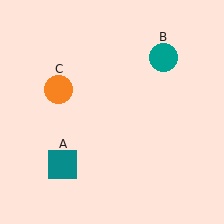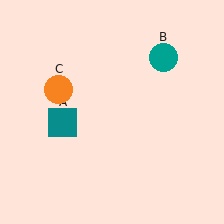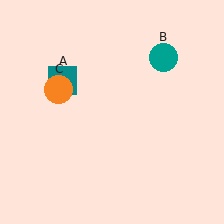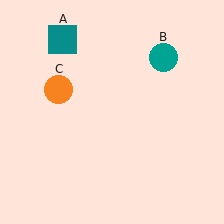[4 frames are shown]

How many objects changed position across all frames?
1 object changed position: teal square (object A).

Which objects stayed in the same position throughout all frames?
Teal circle (object B) and orange circle (object C) remained stationary.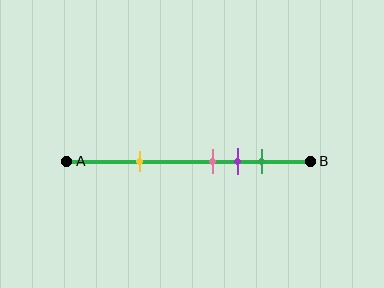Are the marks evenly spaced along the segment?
No, the marks are not evenly spaced.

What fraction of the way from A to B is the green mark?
The green mark is approximately 80% (0.8) of the way from A to B.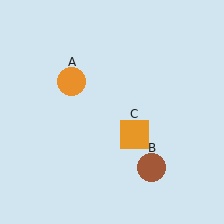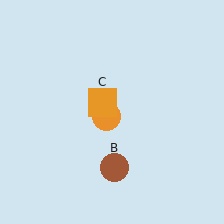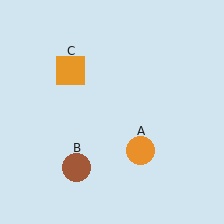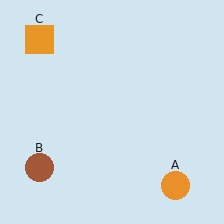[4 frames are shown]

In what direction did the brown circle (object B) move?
The brown circle (object B) moved left.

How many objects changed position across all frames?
3 objects changed position: orange circle (object A), brown circle (object B), orange square (object C).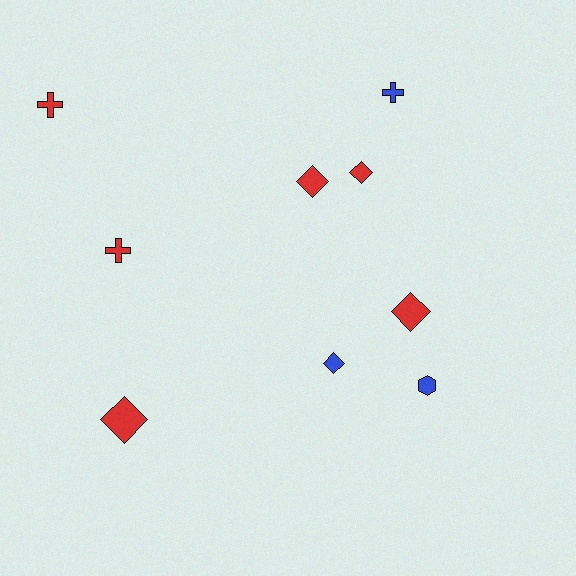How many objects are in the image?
There are 9 objects.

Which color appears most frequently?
Red, with 6 objects.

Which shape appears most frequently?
Diamond, with 5 objects.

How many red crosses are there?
There are 2 red crosses.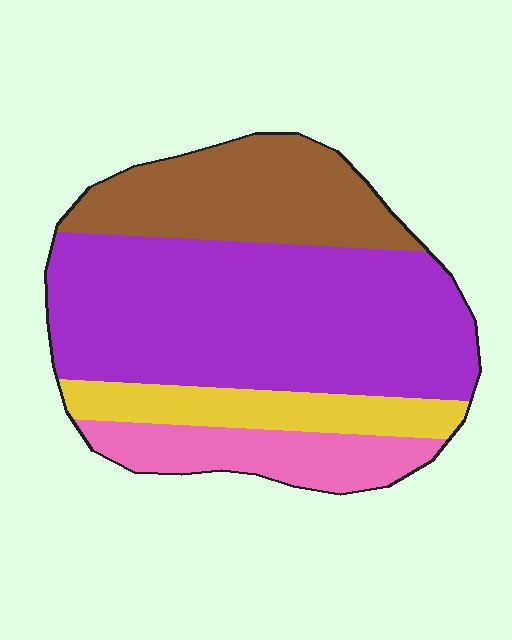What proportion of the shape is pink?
Pink takes up about one eighth (1/8) of the shape.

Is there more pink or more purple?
Purple.